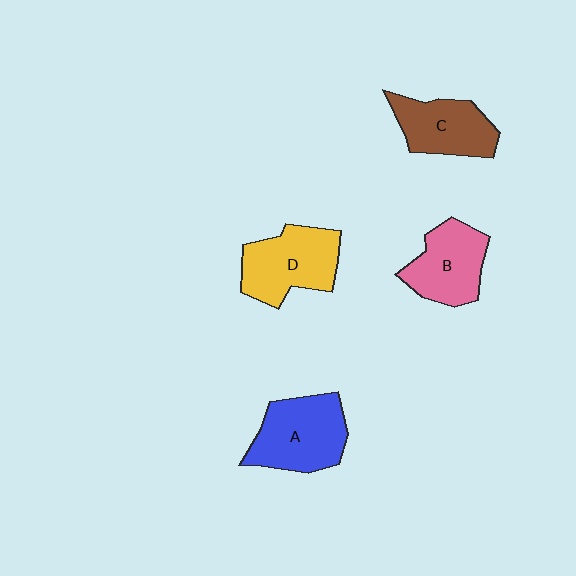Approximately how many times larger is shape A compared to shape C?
Approximately 1.2 times.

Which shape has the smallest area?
Shape C (brown).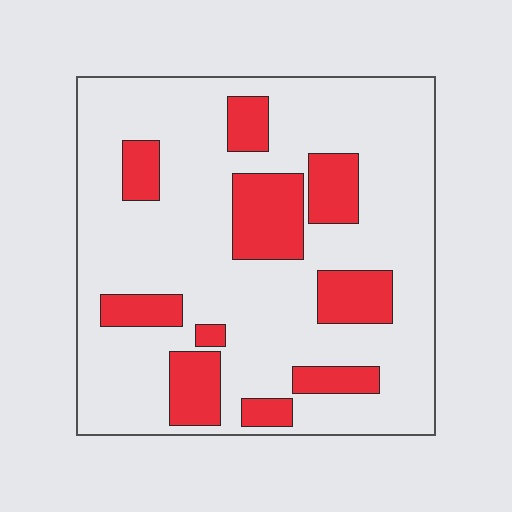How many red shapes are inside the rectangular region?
10.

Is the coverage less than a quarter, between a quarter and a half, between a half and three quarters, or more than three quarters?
Less than a quarter.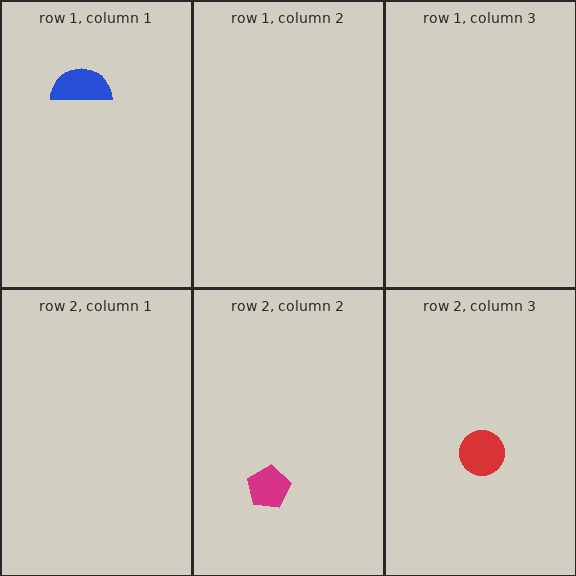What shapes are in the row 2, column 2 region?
The magenta pentagon.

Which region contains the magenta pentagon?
The row 2, column 2 region.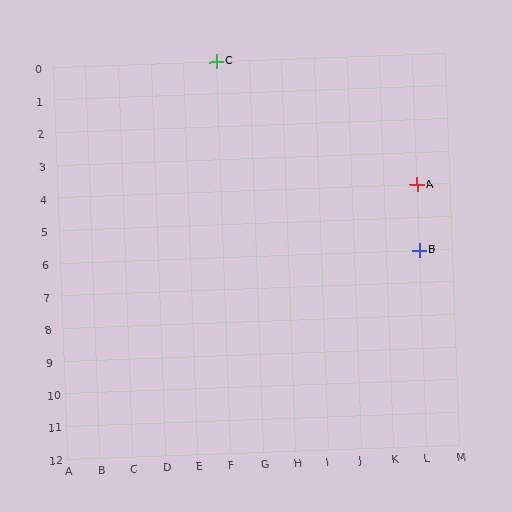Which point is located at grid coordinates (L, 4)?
Point A is at (L, 4).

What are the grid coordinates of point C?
Point C is at grid coordinates (F, 0).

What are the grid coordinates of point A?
Point A is at grid coordinates (L, 4).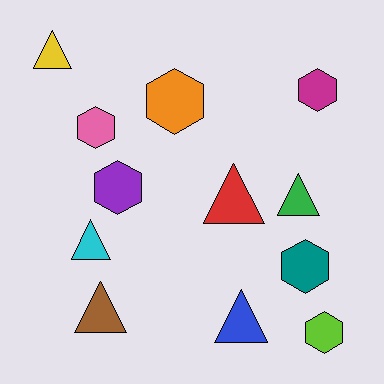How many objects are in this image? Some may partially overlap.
There are 12 objects.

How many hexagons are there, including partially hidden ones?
There are 6 hexagons.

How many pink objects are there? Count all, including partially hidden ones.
There is 1 pink object.